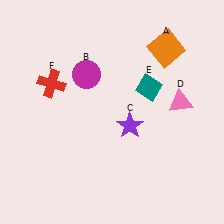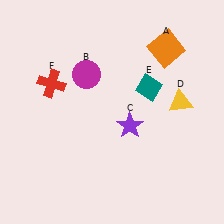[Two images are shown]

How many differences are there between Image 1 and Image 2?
There is 1 difference between the two images.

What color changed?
The triangle (D) changed from pink in Image 1 to yellow in Image 2.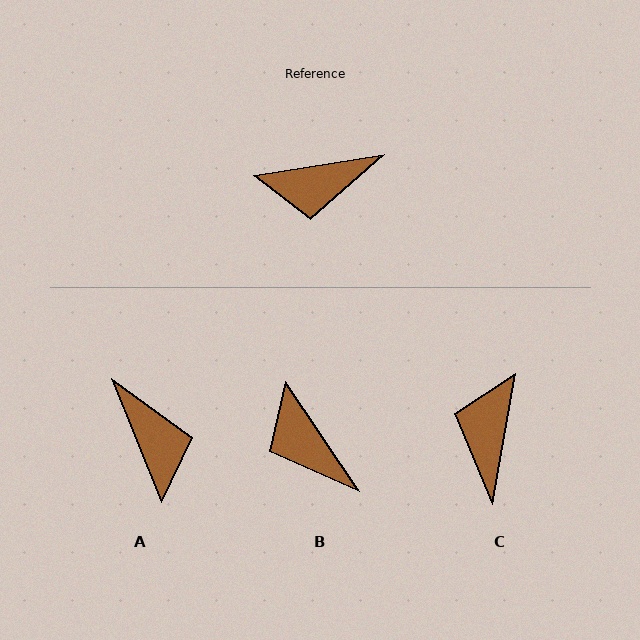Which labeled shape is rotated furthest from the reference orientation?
C, about 109 degrees away.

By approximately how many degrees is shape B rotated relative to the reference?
Approximately 65 degrees clockwise.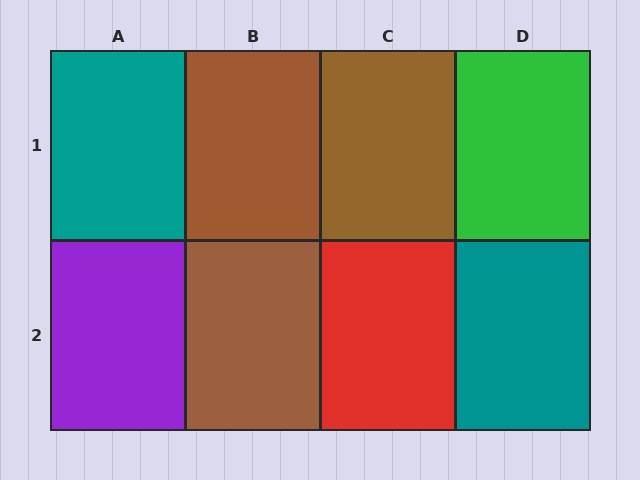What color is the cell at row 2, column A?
Purple.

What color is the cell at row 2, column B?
Brown.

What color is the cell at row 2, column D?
Teal.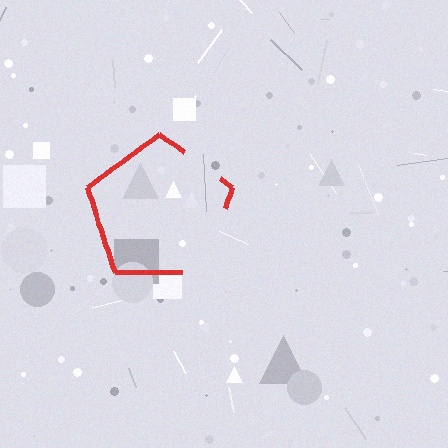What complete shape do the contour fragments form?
The contour fragments form a pentagon.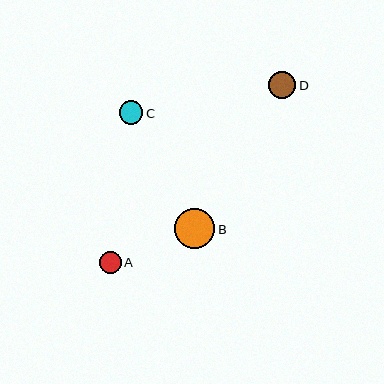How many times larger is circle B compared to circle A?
Circle B is approximately 1.8 times the size of circle A.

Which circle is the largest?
Circle B is the largest with a size of approximately 40 pixels.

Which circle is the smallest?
Circle A is the smallest with a size of approximately 22 pixels.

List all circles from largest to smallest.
From largest to smallest: B, D, C, A.